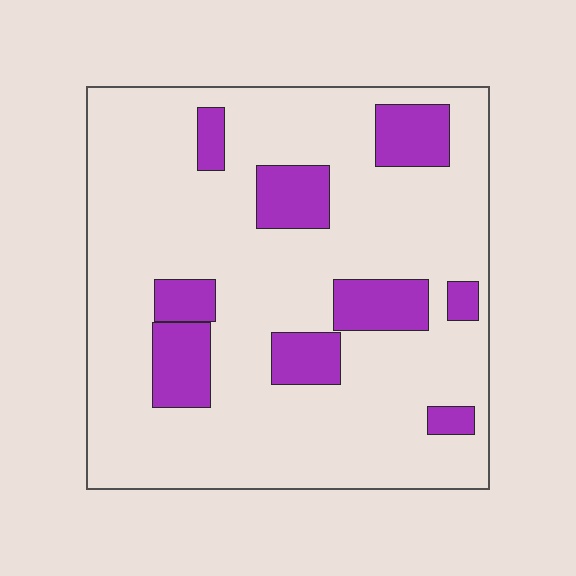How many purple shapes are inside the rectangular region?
9.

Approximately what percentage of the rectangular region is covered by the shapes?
Approximately 20%.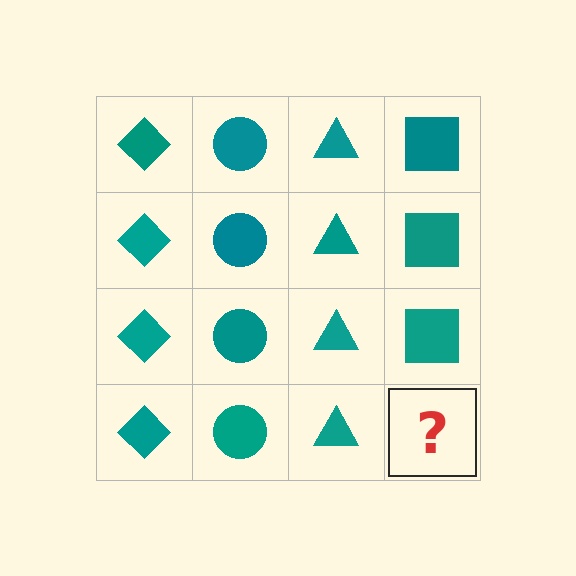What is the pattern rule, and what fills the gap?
The rule is that each column has a consistent shape. The gap should be filled with a teal square.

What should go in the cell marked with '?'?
The missing cell should contain a teal square.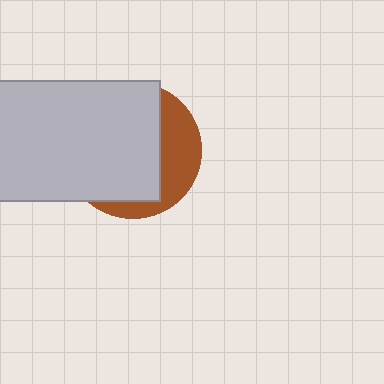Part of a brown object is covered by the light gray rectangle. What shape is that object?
It is a circle.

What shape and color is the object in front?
The object in front is a light gray rectangle.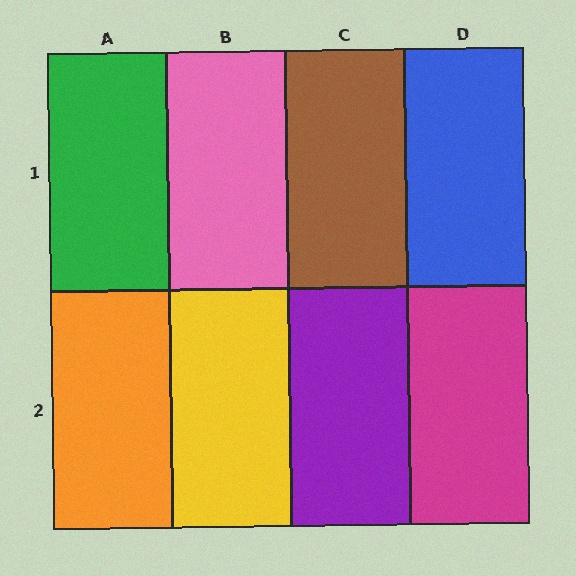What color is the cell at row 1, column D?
Blue.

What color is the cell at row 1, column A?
Green.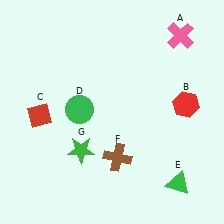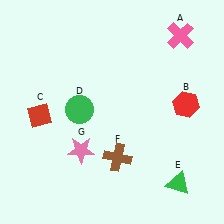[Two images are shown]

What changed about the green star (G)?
In Image 1, G is green. In Image 2, it changed to pink.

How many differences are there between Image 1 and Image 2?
There is 1 difference between the two images.